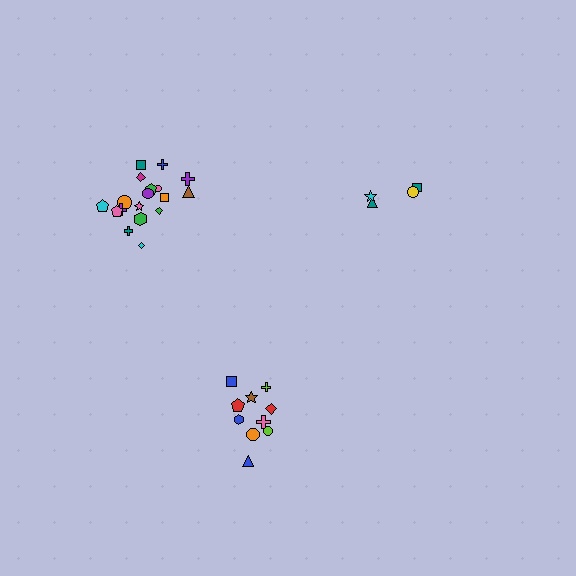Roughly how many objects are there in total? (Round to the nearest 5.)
Roughly 30 objects in total.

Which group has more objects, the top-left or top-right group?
The top-left group.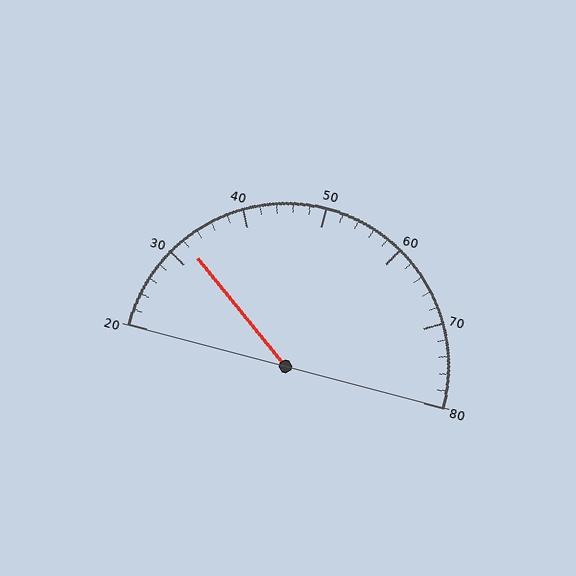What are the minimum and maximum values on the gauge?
The gauge ranges from 20 to 80.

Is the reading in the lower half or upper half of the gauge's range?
The reading is in the lower half of the range (20 to 80).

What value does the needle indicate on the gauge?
The needle indicates approximately 32.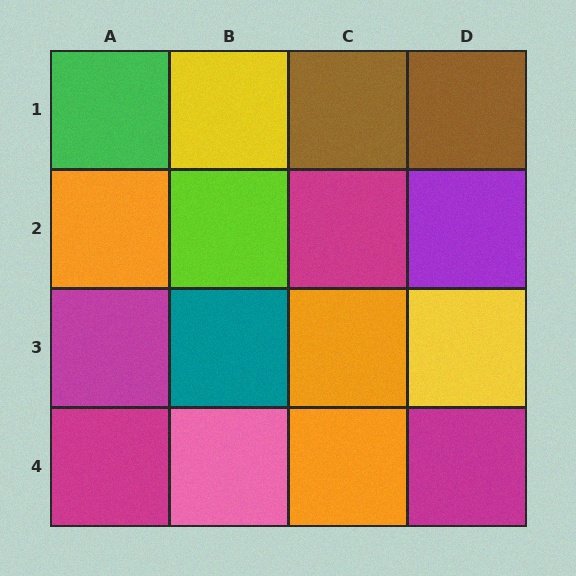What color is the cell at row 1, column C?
Brown.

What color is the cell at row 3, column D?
Yellow.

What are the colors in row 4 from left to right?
Magenta, pink, orange, magenta.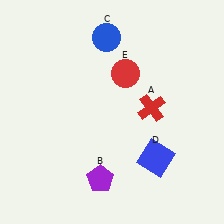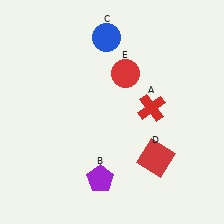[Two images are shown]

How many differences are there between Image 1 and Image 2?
There is 1 difference between the two images.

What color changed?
The square (D) changed from blue in Image 1 to red in Image 2.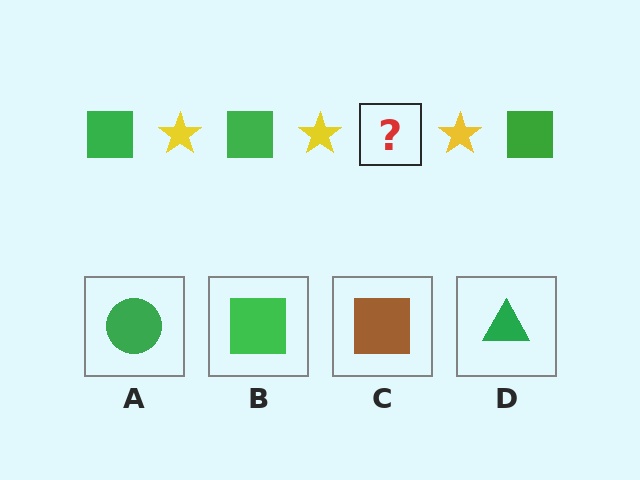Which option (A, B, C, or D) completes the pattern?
B.